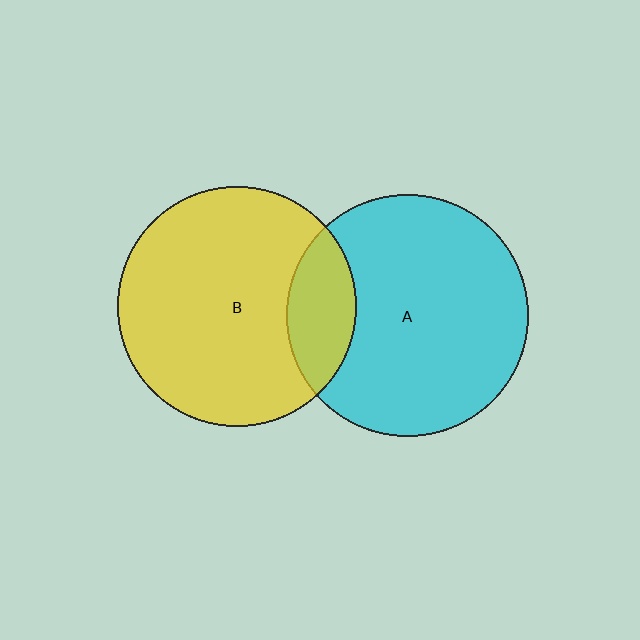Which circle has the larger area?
Circle A (cyan).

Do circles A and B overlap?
Yes.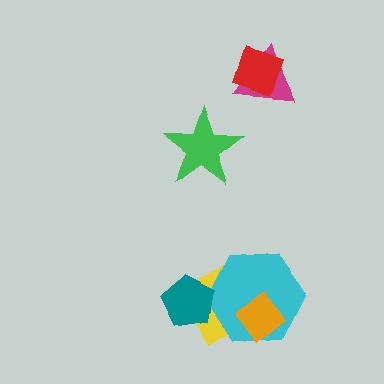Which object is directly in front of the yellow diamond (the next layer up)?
The cyan hexagon is directly in front of the yellow diamond.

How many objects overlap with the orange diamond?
2 objects overlap with the orange diamond.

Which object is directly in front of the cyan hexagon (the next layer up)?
The orange diamond is directly in front of the cyan hexagon.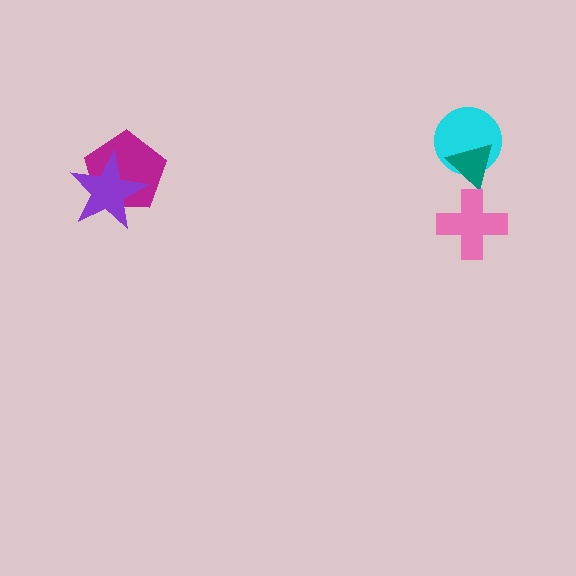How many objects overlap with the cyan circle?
1 object overlaps with the cyan circle.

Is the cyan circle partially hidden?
Yes, it is partially covered by another shape.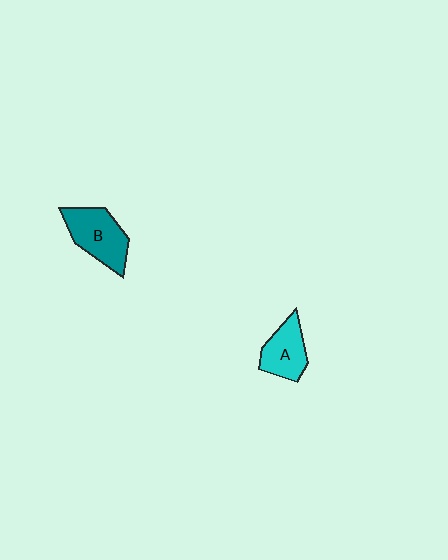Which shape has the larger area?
Shape B (teal).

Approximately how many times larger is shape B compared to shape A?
Approximately 1.3 times.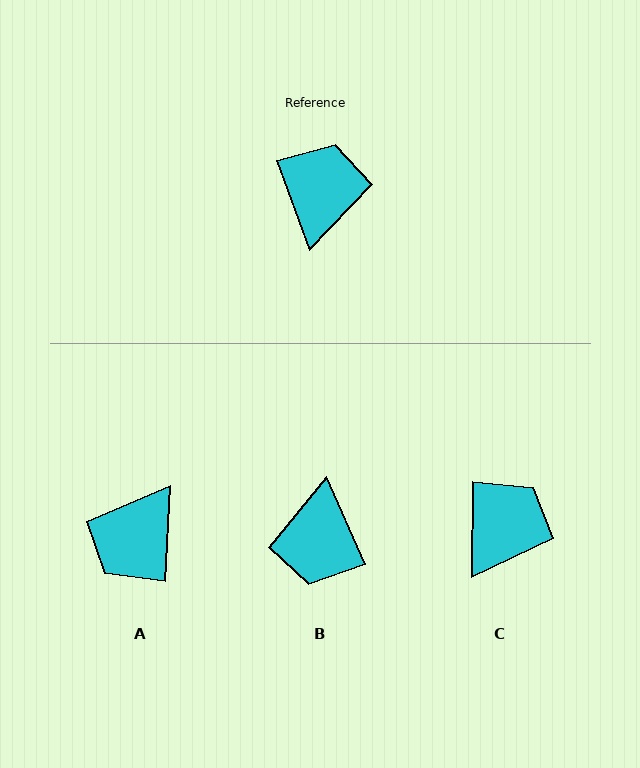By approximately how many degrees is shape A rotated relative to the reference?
Approximately 157 degrees counter-clockwise.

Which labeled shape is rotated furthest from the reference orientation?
B, about 176 degrees away.